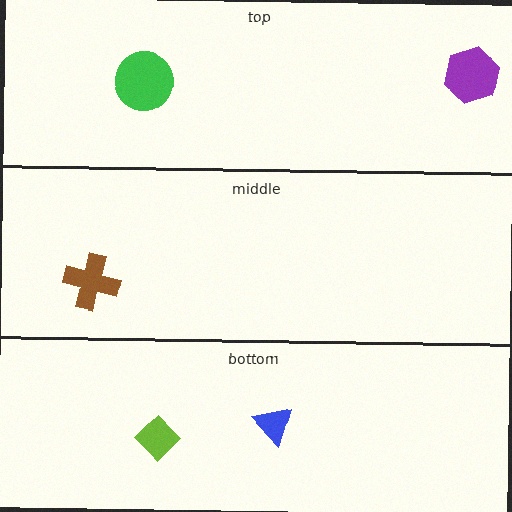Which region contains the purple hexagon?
The top region.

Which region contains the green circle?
The top region.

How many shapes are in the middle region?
1.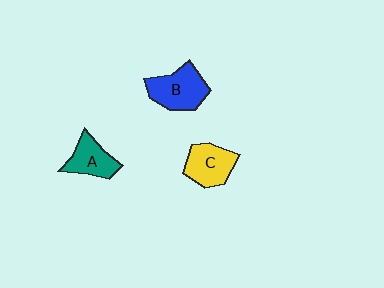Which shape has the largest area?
Shape B (blue).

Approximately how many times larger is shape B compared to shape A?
Approximately 1.3 times.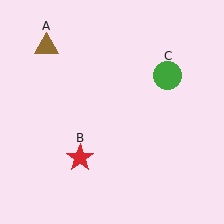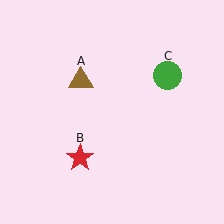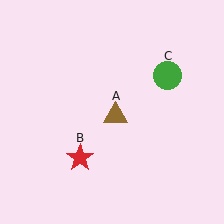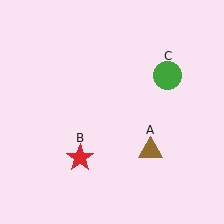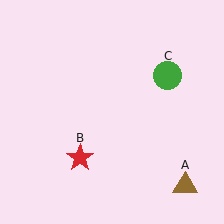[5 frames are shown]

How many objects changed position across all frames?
1 object changed position: brown triangle (object A).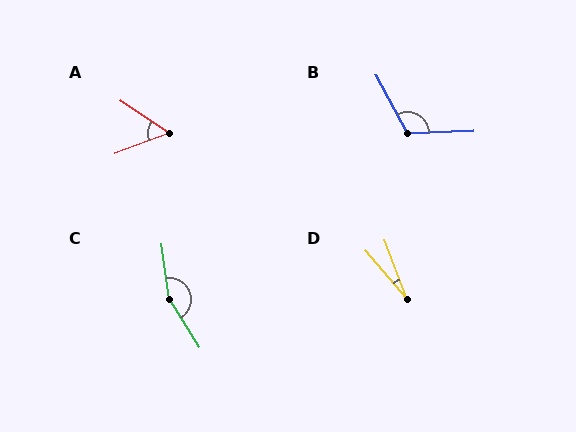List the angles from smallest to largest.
D (20°), A (55°), B (116°), C (156°).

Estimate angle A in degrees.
Approximately 55 degrees.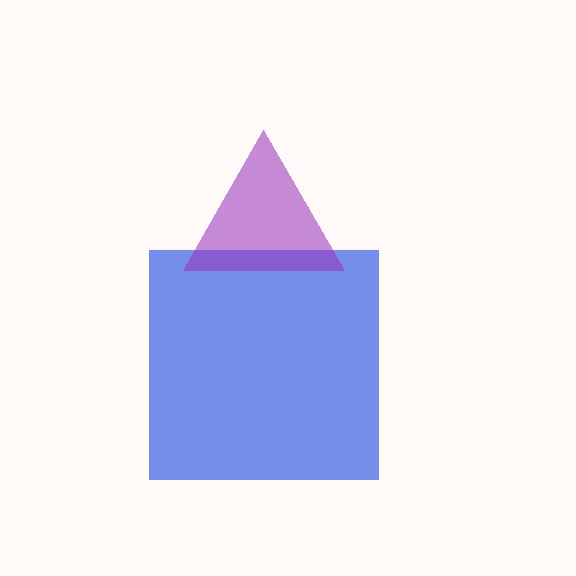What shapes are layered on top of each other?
The layered shapes are: a blue square, a purple triangle.